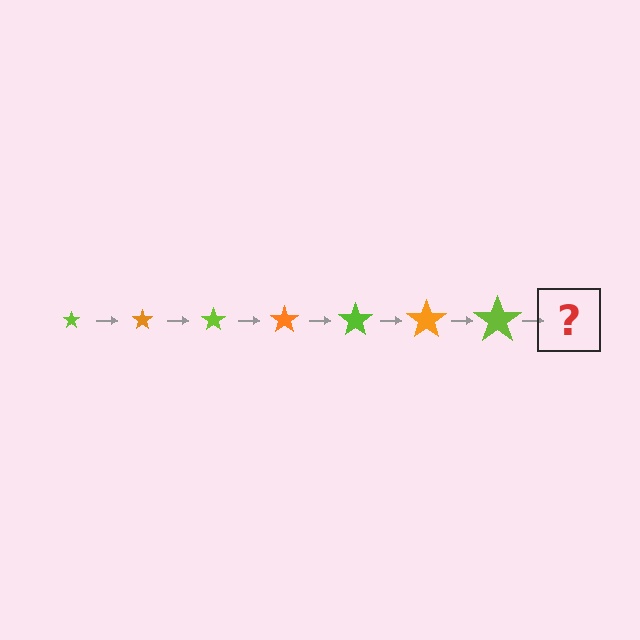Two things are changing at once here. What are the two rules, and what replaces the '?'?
The two rules are that the star grows larger each step and the color cycles through lime and orange. The '?' should be an orange star, larger than the previous one.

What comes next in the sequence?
The next element should be an orange star, larger than the previous one.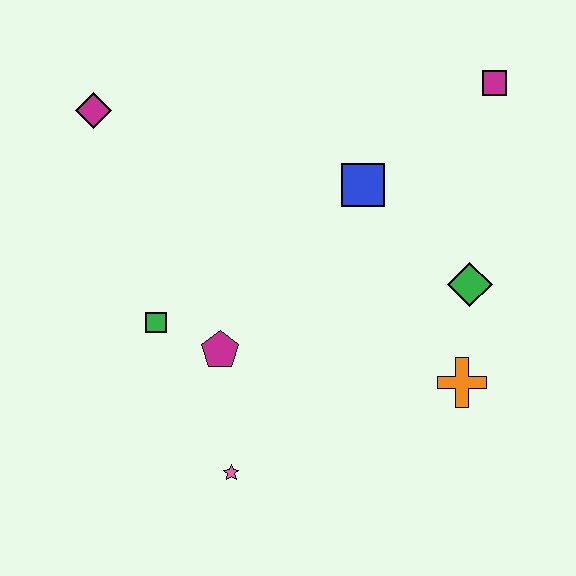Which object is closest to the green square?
The magenta pentagon is closest to the green square.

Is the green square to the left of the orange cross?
Yes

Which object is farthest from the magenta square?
The pink star is farthest from the magenta square.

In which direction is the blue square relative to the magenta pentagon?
The blue square is above the magenta pentagon.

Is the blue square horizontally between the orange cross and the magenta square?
No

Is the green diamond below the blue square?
Yes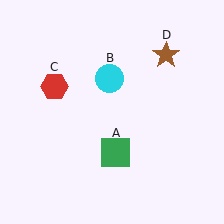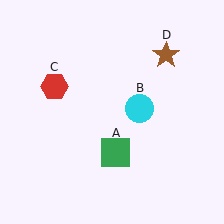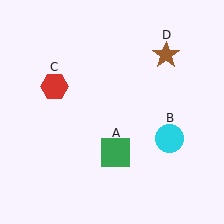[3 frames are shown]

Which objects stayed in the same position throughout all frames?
Green square (object A) and red hexagon (object C) and brown star (object D) remained stationary.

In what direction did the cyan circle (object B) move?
The cyan circle (object B) moved down and to the right.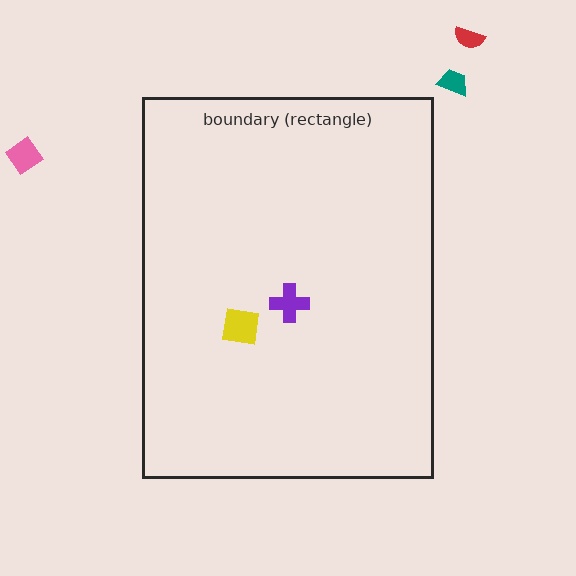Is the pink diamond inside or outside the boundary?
Outside.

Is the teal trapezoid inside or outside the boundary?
Outside.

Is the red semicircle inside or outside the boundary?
Outside.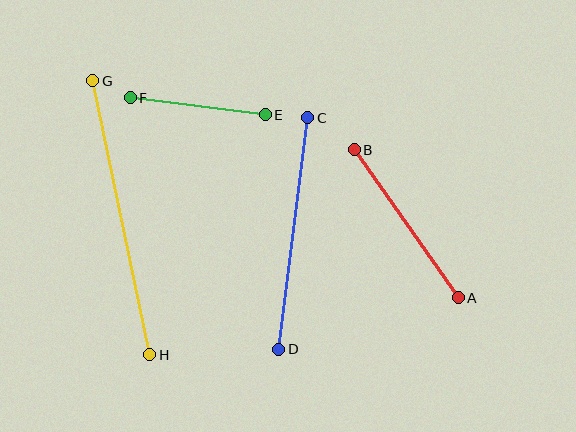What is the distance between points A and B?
The distance is approximately 181 pixels.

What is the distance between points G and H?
The distance is approximately 280 pixels.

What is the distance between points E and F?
The distance is approximately 136 pixels.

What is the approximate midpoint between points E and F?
The midpoint is at approximately (198, 106) pixels.